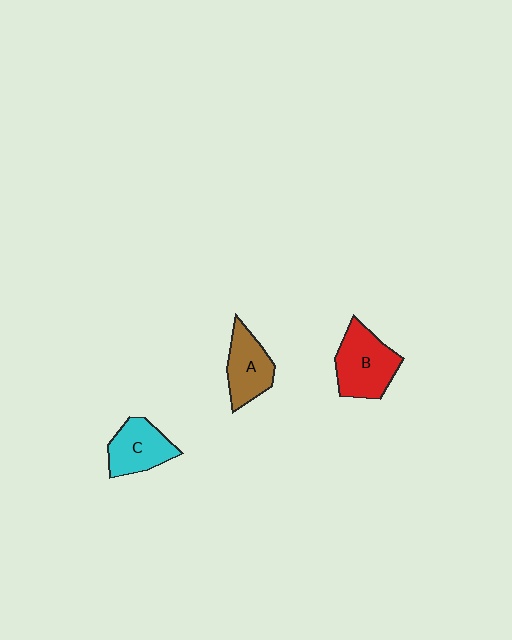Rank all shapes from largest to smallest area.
From largest to smallest: B (red), C (cyan), A (brown).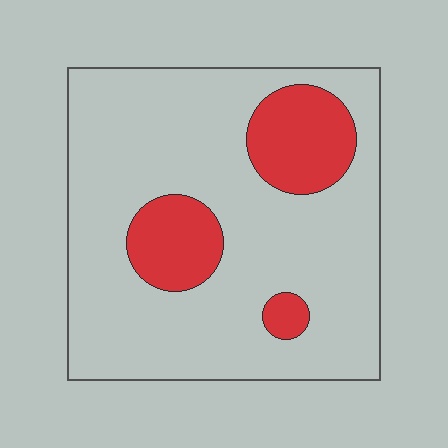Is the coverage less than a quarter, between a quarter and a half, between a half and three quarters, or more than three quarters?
Less than a quarter.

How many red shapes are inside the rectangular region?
3.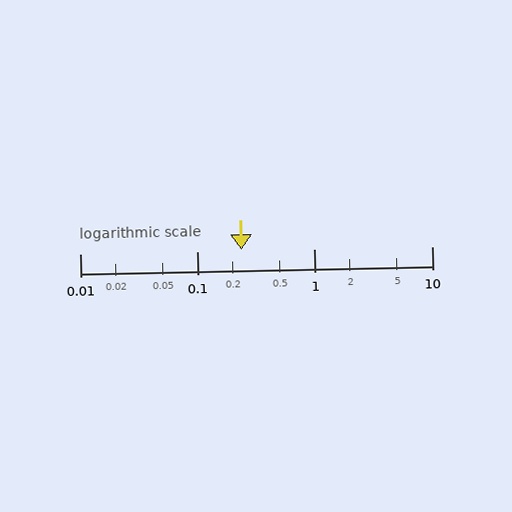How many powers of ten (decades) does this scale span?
The scale spans 3 decades, from 0.01 to 10.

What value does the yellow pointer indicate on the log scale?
The pointer indicates approximately 0.24.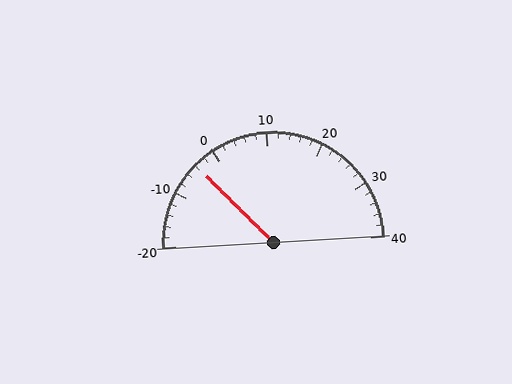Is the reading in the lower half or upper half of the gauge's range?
The reading is in the lower half of the range (-20 to 40).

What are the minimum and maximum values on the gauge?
The gauge ranges from -20 to 40.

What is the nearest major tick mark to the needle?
The nearest major tick mark is 0.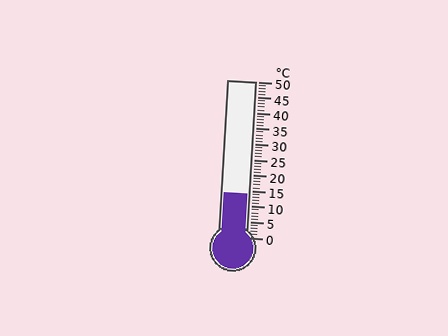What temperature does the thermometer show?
The thermometer shows approximately 14°C.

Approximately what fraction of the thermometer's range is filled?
The thermometer is filled to approximately 30% of its range.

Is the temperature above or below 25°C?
The temperature is below 25°C.